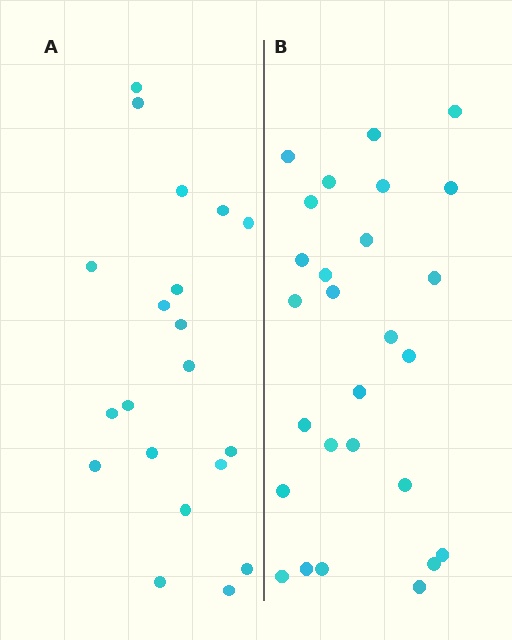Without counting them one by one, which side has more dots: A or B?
Region B (the right region) has more dots.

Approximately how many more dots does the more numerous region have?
Region B has roughly 8 or so more dots than region A.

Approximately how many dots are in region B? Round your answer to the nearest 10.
About 30 dots. (The exact count is 27, which rounds to 30.)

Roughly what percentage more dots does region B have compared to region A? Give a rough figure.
About 35% more.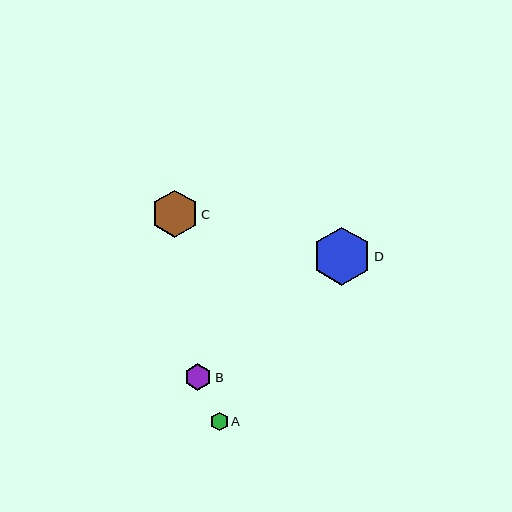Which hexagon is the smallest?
Hexagon A is the smallest with a size of approximately 18 pixels.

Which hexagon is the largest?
Hexagon D is the largest with a size of approximately 59 pixels.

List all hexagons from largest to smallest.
From largest to smallest: D, C, B, A.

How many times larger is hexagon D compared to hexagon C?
Hexagon D is approximately 1.2 times the size of hexagon C.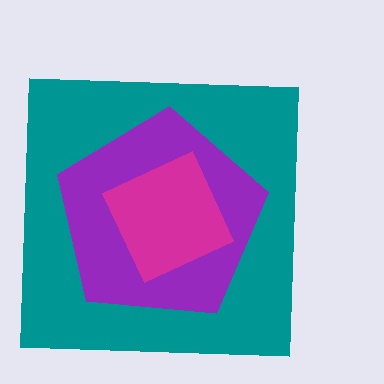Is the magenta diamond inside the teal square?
Yes.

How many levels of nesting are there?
3.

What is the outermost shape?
The teal square.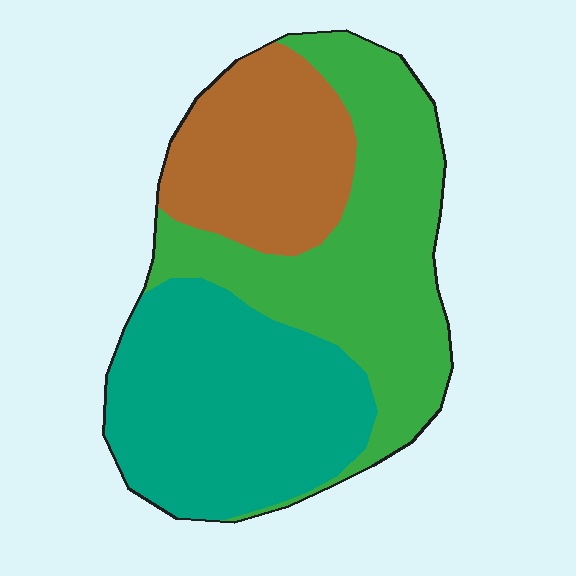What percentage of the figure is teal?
Teal covers roughly 35% of the figure.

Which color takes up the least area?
Brown, at roughly 25%.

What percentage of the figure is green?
Green covers about 40% of the figure.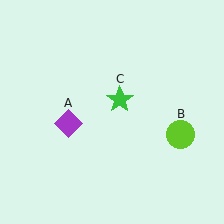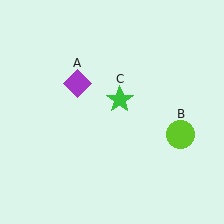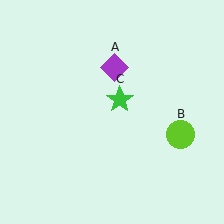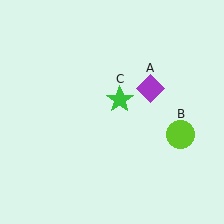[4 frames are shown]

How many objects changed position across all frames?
1 object changed position: purple diamond (object A).